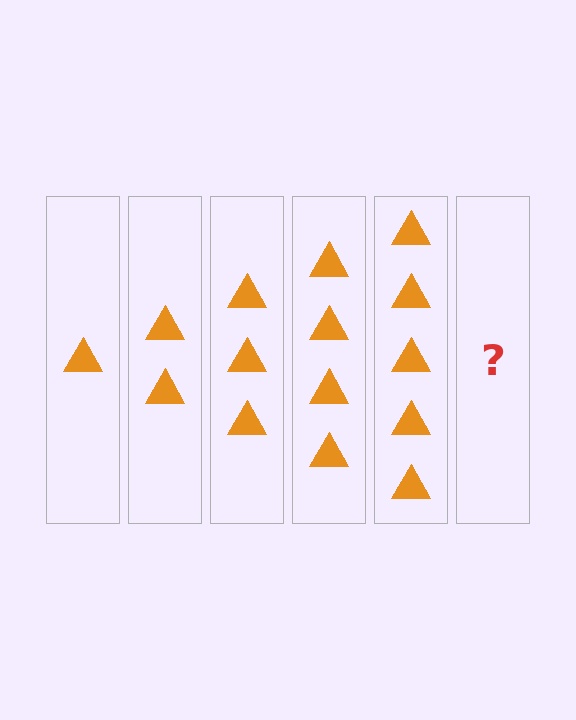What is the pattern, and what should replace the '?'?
The pattern is that each step adds one more triangle. The '?' should be 6 triangles.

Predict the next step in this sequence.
The next step is 6 triangles.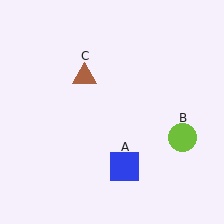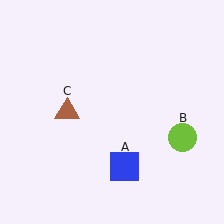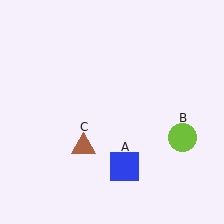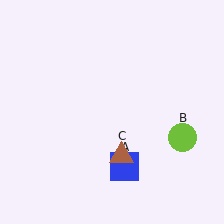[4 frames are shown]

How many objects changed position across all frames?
1 object changed position: brown triangle (object C).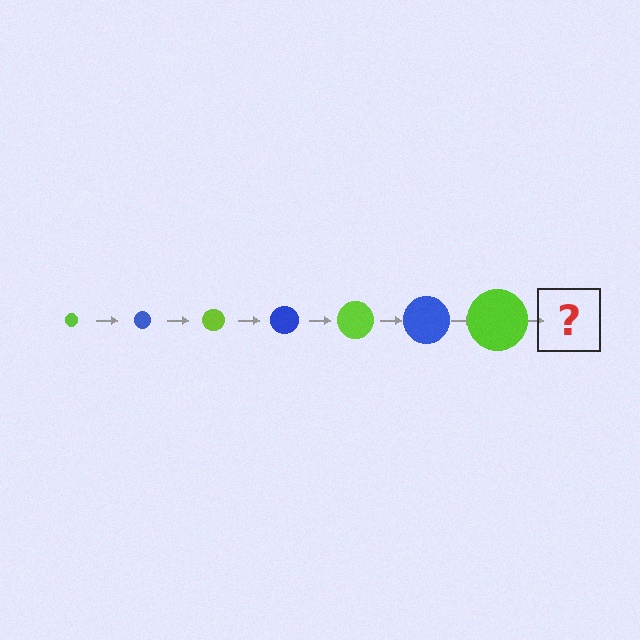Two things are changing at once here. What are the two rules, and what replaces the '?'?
The two rules are that the circle grows larger each step and the color cycles through lime and blue. The '?' should be a blue circle, larger than the previous one.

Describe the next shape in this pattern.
It should be a blue circle, larger than the previous one.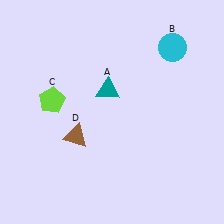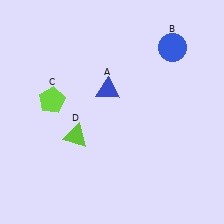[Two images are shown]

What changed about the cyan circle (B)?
In Image 1, B is cyan. In Image 2, it changed to blue.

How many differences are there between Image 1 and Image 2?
There are 3 differences between the two images.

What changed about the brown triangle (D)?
In Image 1, D is brown. In Image 2, it changed to lime.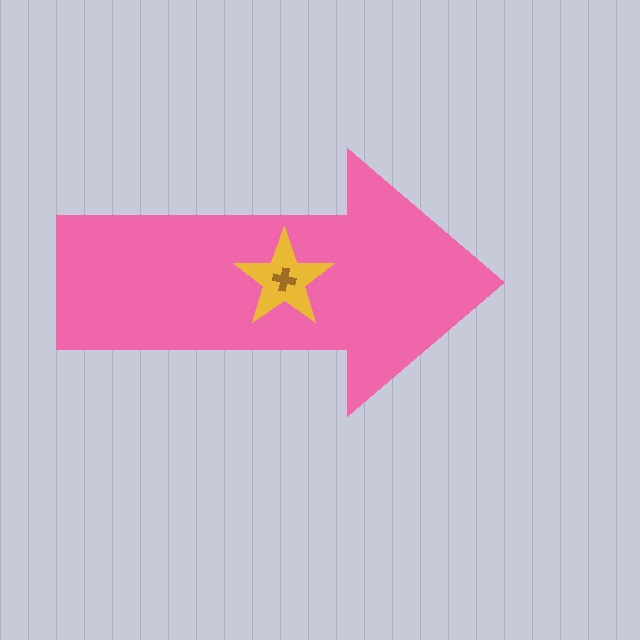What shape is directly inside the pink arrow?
The yellow star.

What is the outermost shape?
The pink arrow.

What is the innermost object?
The brown cross.